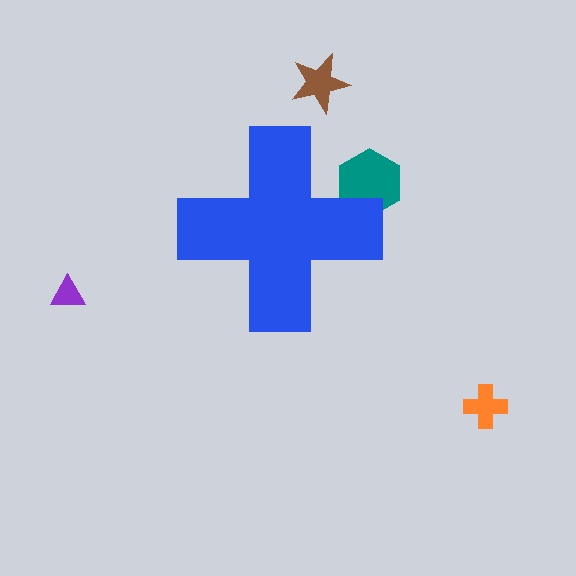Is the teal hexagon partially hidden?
Yes, the teal hexagon is partially hidden behind the blue cross.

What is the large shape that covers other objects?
A blue cross.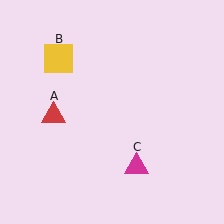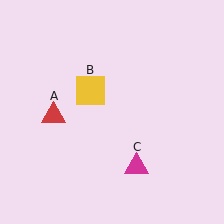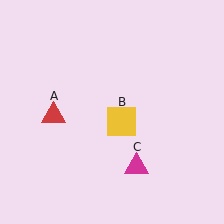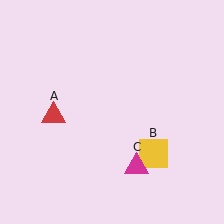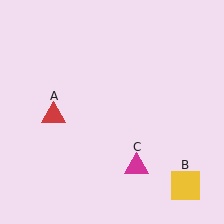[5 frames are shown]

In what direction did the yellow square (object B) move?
The yellow square (object B) moved down and to the right.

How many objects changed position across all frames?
1 object changed position: yellow square (object B).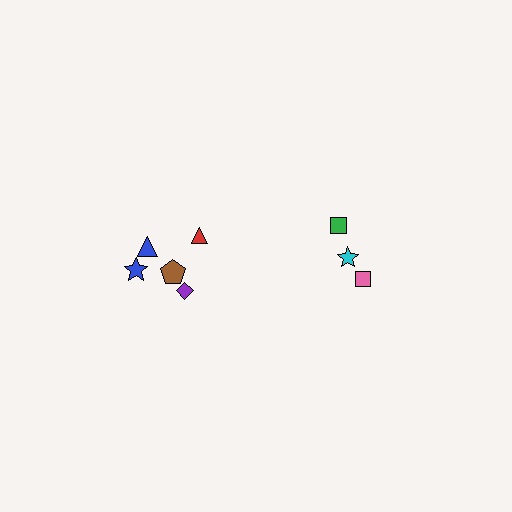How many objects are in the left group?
There are 5 objects.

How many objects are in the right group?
There are 3 objects.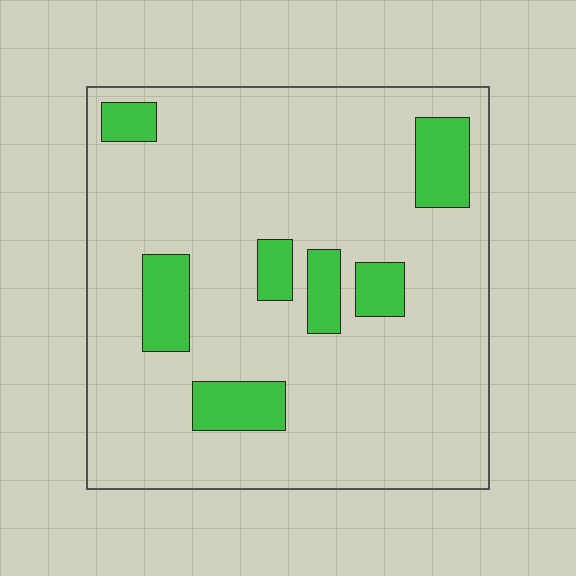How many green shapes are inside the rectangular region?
7.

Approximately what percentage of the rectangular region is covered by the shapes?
Approximately 15%.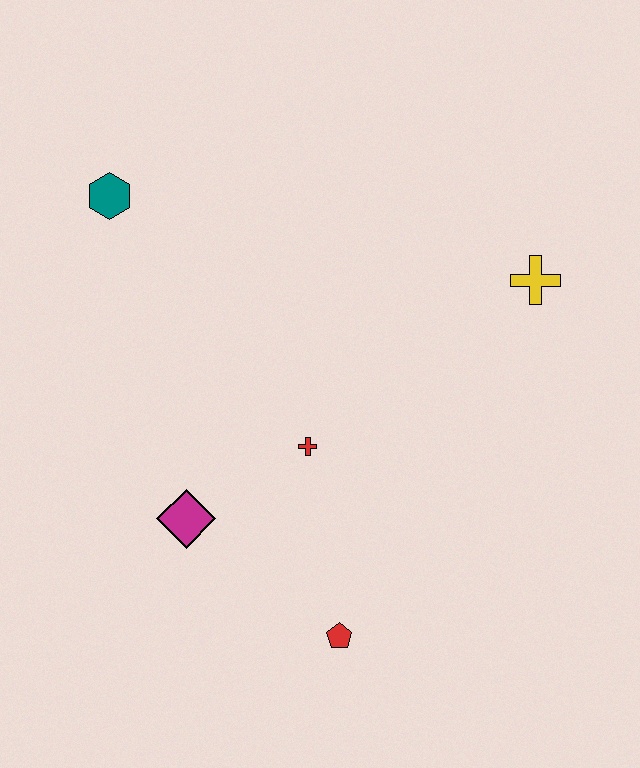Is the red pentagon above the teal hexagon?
No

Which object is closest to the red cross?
The magenta diamond is closest to the red cross.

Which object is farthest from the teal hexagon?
The red pentagon is farthest from the teal hexagon.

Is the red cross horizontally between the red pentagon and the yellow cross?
No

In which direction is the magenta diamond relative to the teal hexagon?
The magenta diamond is below the teal hexagon.